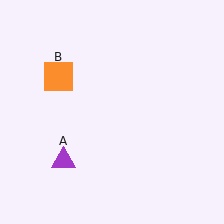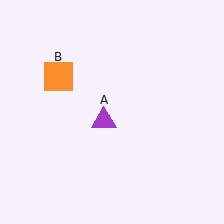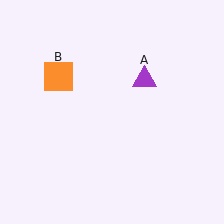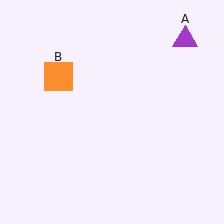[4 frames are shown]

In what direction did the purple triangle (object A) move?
The purple triangle (object A) moved up and to the right.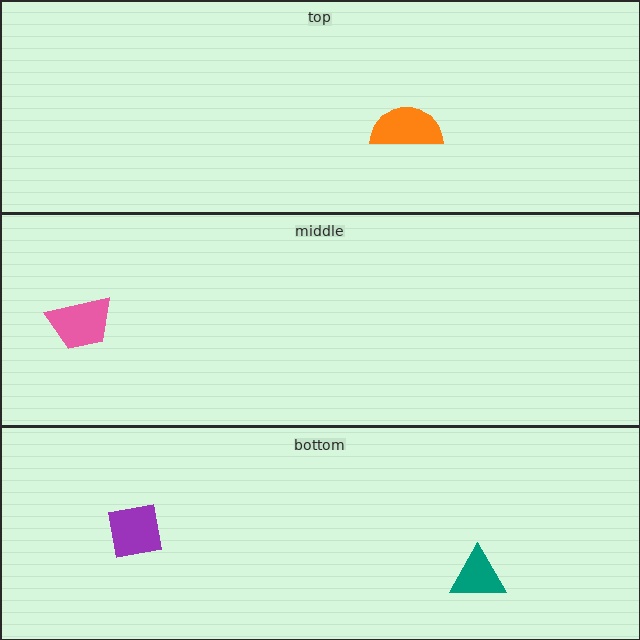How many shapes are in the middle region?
1.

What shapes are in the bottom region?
The purple square, the teal triangle.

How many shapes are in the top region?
1.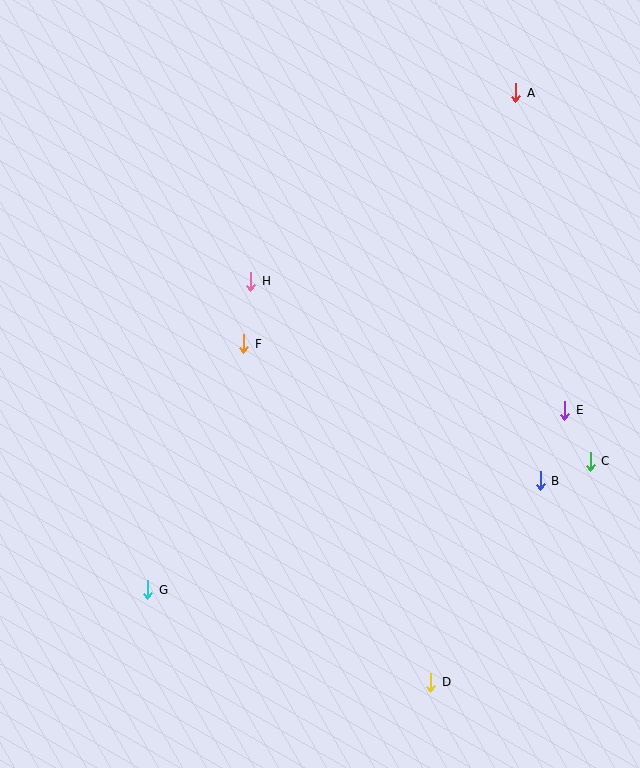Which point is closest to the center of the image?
Point F at (244, 344) is closest to the center.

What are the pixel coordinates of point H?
Point H is at (251, 281).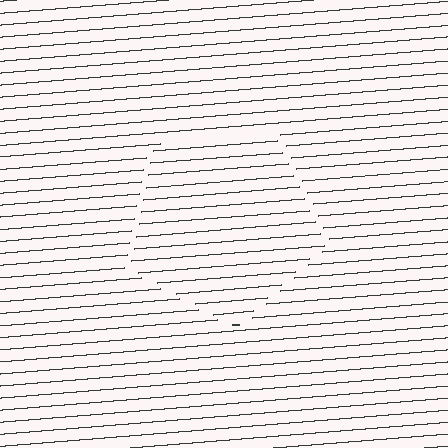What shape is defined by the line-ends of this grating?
An illusory pentagon. The interior of the shape contains the same grating, shifted by half a period — the contour is defined by the phase discontinuity where line-ends from the inner and outer gratings abut.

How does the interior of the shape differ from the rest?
The interior of the shape contains the same grating, shifted by half a period — the contour is defined by the phase discontinuity where line-ends from the inner and outer gratings abut.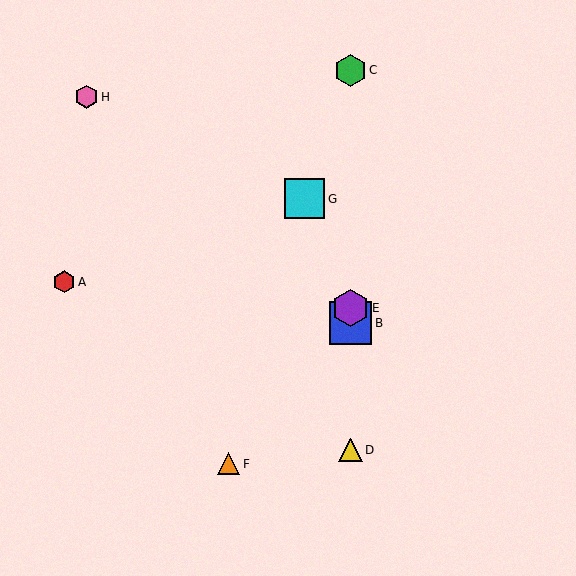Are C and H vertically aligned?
No, C is at x≈350 and H is at x≈87.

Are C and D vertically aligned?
Yes, both are at x≈350.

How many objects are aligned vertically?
4 objects (B, C, D, E) are aligned vertically.